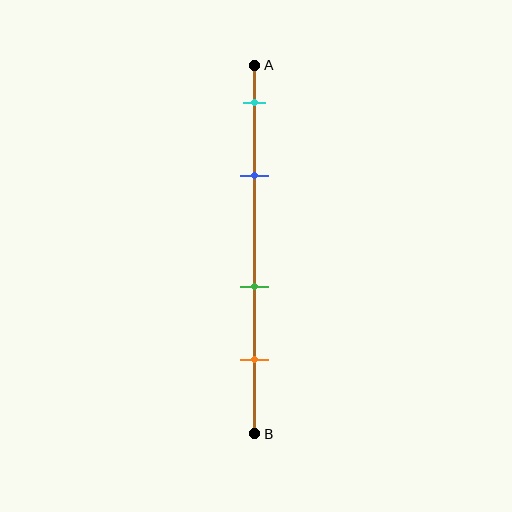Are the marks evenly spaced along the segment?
No, the marks are not evenly spaced.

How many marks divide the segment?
There are 4 marks dividing the segment.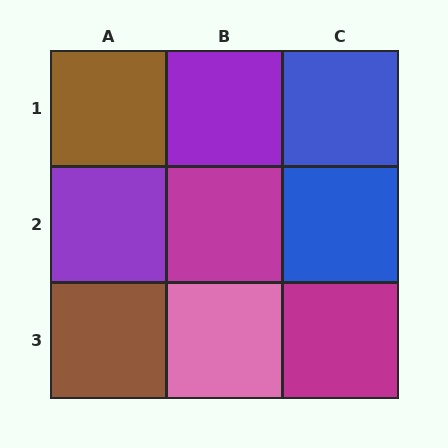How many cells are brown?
2 cells are brown.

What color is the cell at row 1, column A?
Brown.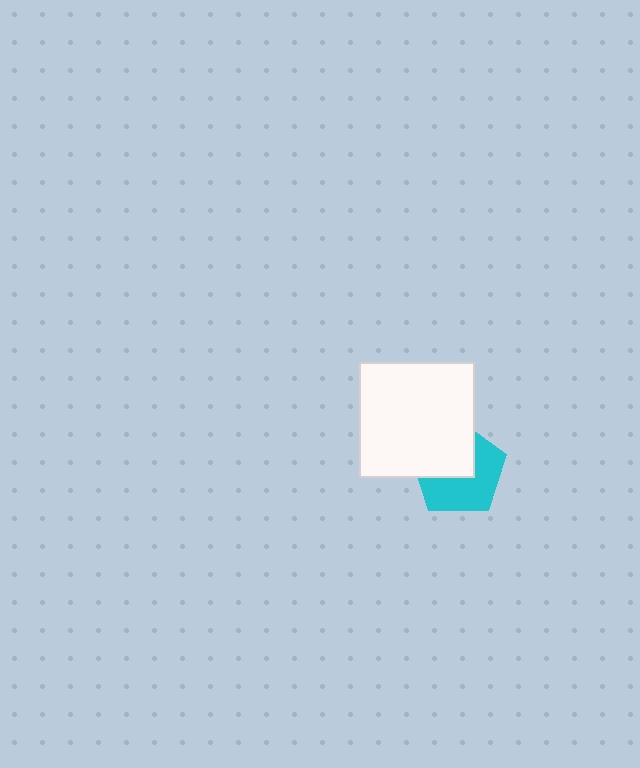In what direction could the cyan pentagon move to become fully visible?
The cyan pentagon could move toward the lower-right. That would shift it out from behind the white square entirely.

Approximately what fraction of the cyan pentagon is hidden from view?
Roughly 45% of the cyan pentagon is hidden behind the white square.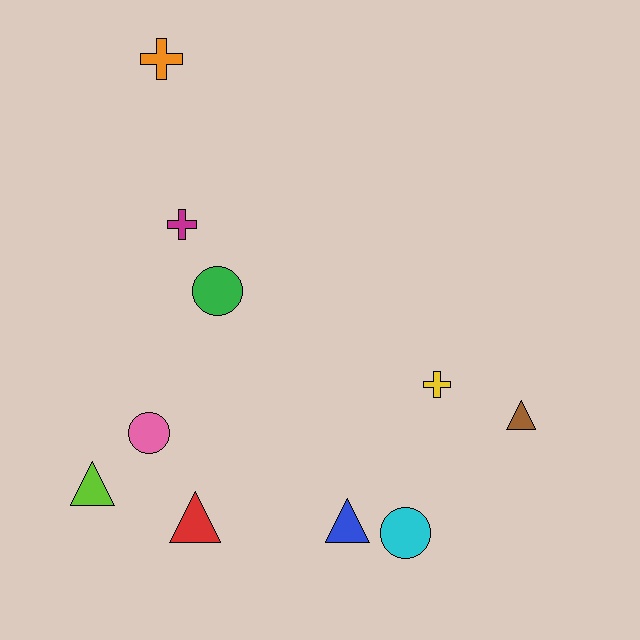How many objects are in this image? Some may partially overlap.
There are 10 objects.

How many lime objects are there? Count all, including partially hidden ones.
There is 1 lime object.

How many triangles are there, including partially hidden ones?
There are 4 triangles.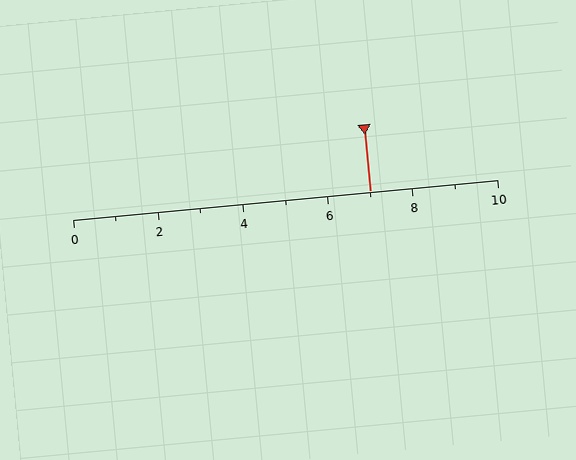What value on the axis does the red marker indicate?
The marker indicates approximately 7.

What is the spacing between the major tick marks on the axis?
The major ticks are spaced 2 apart.